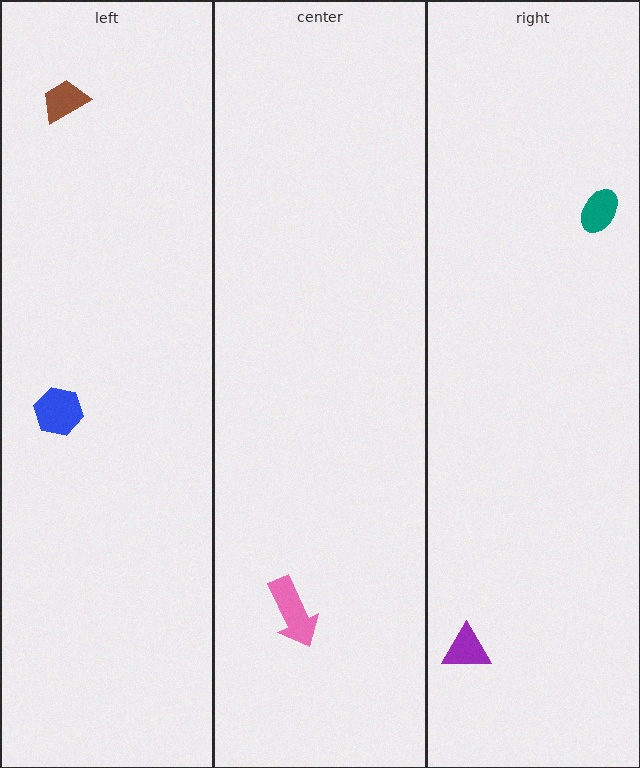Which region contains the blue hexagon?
The left region.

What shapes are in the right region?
The teal ellipse, the purple triangle.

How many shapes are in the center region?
1.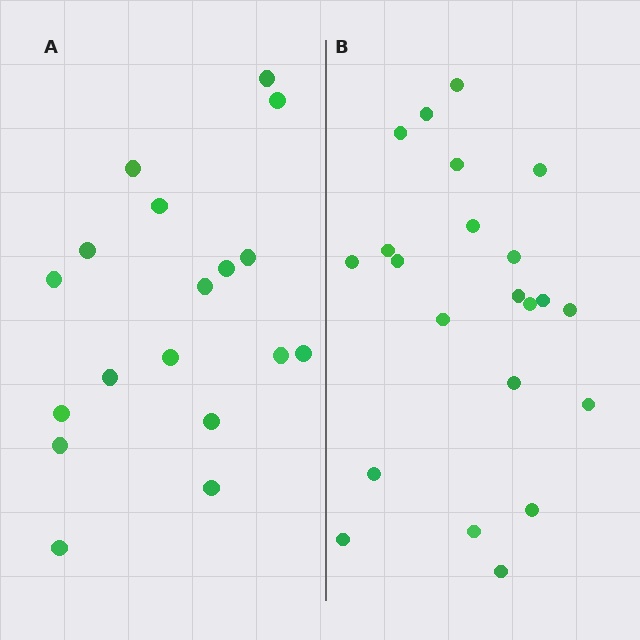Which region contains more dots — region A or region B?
Region B (the right region) has more dots.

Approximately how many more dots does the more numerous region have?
Region B has about 4 more dots than region A.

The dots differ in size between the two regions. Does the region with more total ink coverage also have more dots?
No. Region A has more total ink coverage because its dots are larger, but region B actually contains more individual dots. Total area can be misleading — the number of items is what matters here.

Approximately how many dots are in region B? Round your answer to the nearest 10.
About 20 dots. (The exact count is 22, which rounds to 20.)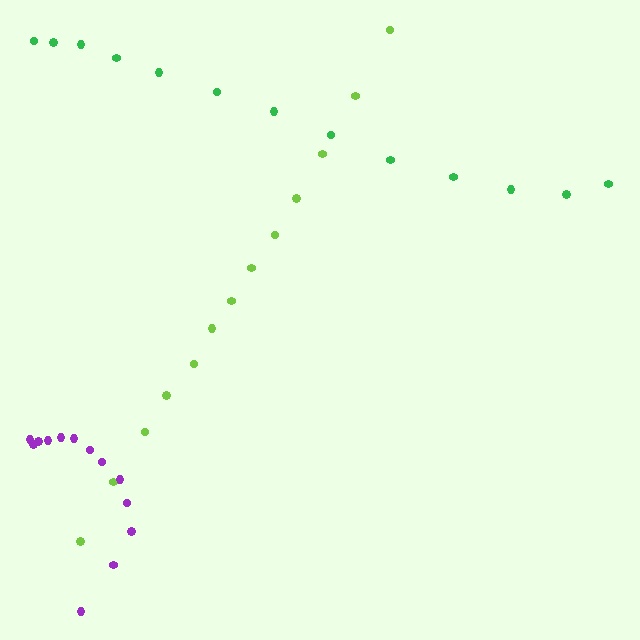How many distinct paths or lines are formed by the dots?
There are 3 distinct paths.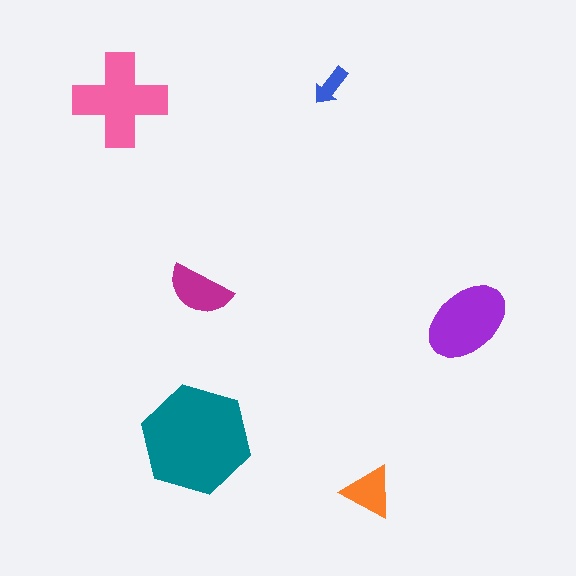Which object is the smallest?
The blue arrow.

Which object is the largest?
The teal hexagon.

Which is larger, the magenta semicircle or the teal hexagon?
The teal hexagon.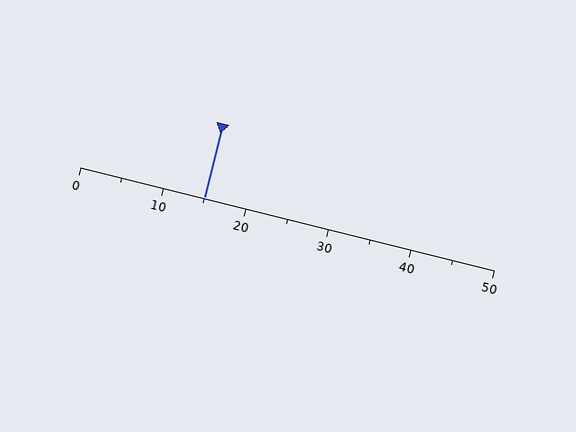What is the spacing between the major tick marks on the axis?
The major ticks are spaced 10 apart.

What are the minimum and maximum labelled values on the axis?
The axis runs from 0 to 50.